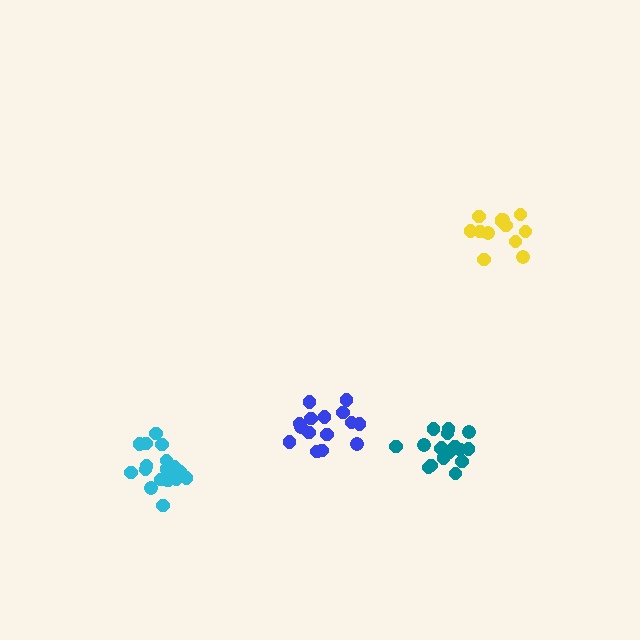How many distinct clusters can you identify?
There are 4 distinct clusters.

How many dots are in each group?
Group 1: 18 dots, Group 2: 13 dots, Group 3: 17 dots, Group 4: 15 dots (63 total).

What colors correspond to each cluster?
The clusters are colored: cyan, yellow, teal, blue.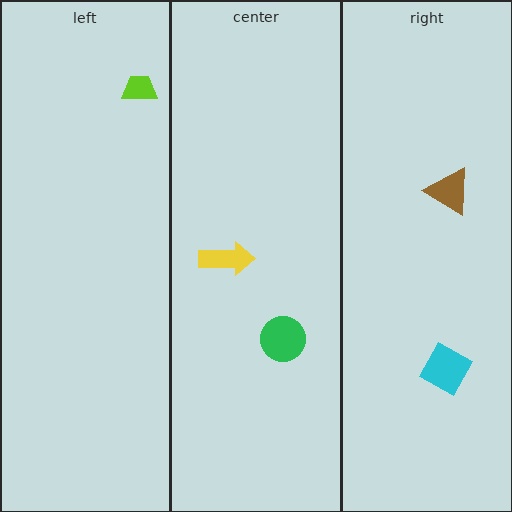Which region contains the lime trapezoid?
The left region.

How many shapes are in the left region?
1.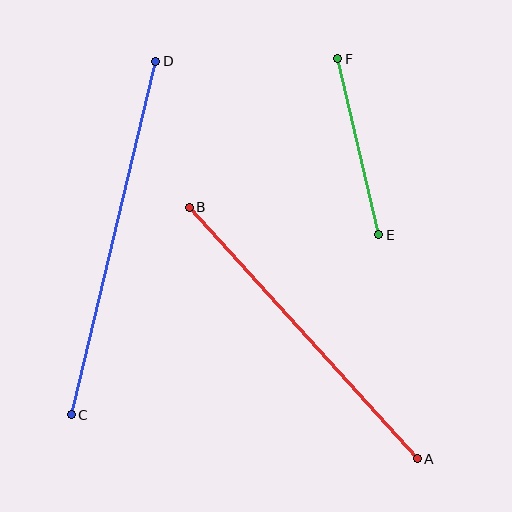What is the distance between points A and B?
The distance is approximately 340 pixels.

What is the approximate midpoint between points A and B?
The midpoint is at approximately (303, 333) pixels.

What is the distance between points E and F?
The distance is approximately 181 pixels.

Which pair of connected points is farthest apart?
Points C and D are farthest apart.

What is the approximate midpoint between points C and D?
The midpoint is at approximately (113, 238) pixels.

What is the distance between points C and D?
The distance is approximately 364 pixels.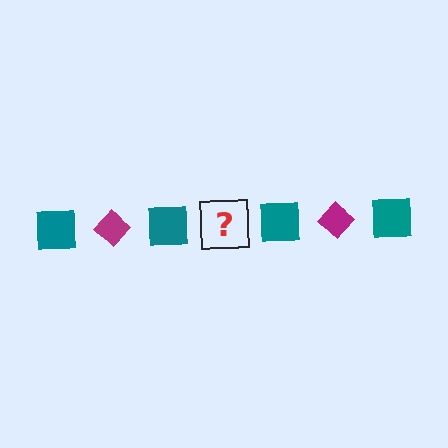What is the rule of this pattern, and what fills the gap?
The rule is that the pattern alternates between teal square and magenta diamond. The gap should be filled with a magenta diamond.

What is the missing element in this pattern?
The missing element is a magenta diamond.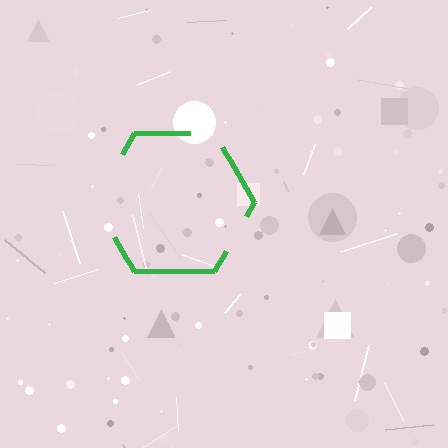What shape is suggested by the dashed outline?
The dashed outline suggests a hexagon.